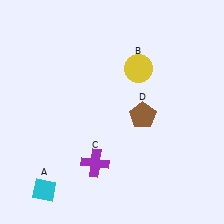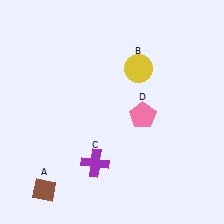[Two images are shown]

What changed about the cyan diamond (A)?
In Image 1, A is cyan. In Image 2, it changed to brown.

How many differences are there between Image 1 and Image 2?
There are 2 differences between the two images.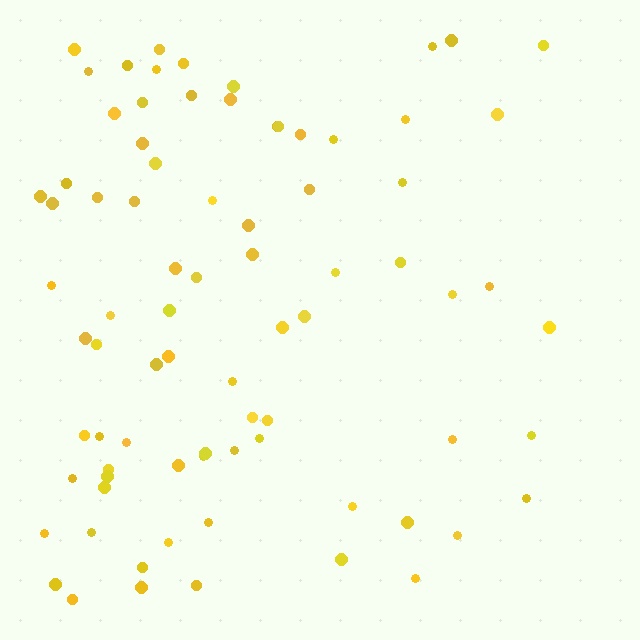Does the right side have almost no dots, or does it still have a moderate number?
Still a moderate number, just noticeably fewer than the left.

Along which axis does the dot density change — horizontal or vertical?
Horizontal.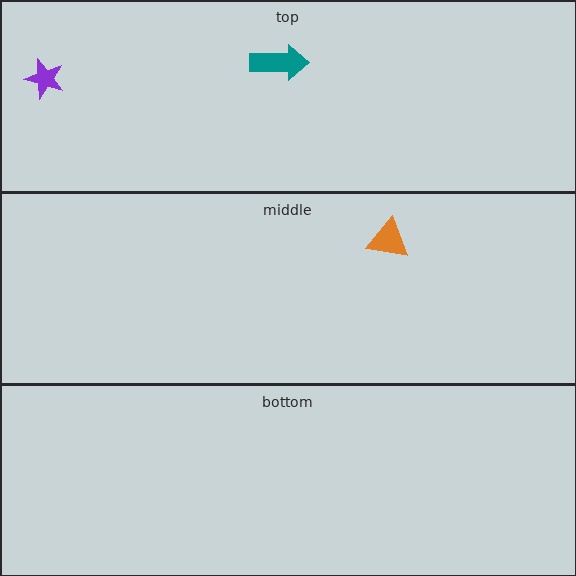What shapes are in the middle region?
The orange triangle.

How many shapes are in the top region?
2.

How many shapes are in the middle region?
1.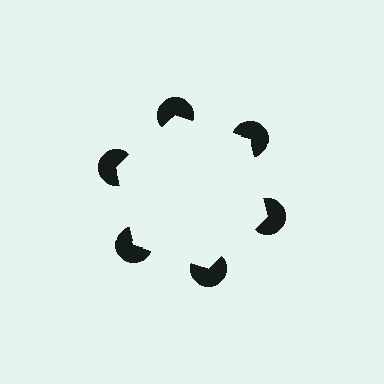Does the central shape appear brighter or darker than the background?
It typically appears slightly brighter than the background, even though no actual brightness change is drawn.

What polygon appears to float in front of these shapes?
An illusory hexagon — its edges are inferred from the aligned wedge cuts in the pac-man discs, not physically drawn.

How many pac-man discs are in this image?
There are 6 — one at each vertex of the illusory hexagon.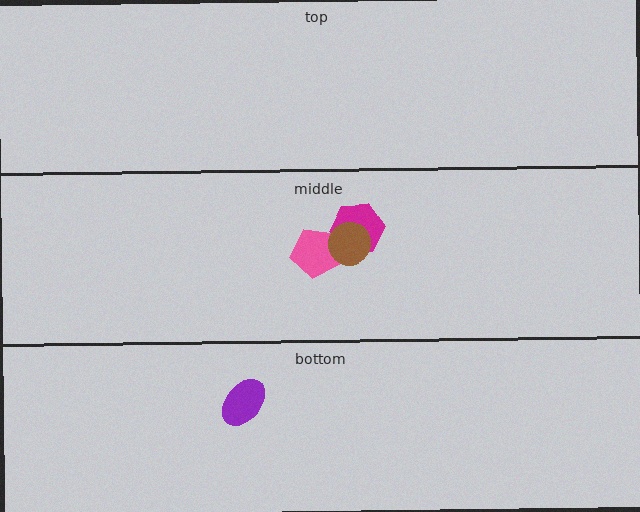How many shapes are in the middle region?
3.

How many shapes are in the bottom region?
1.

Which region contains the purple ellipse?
The bottom region.